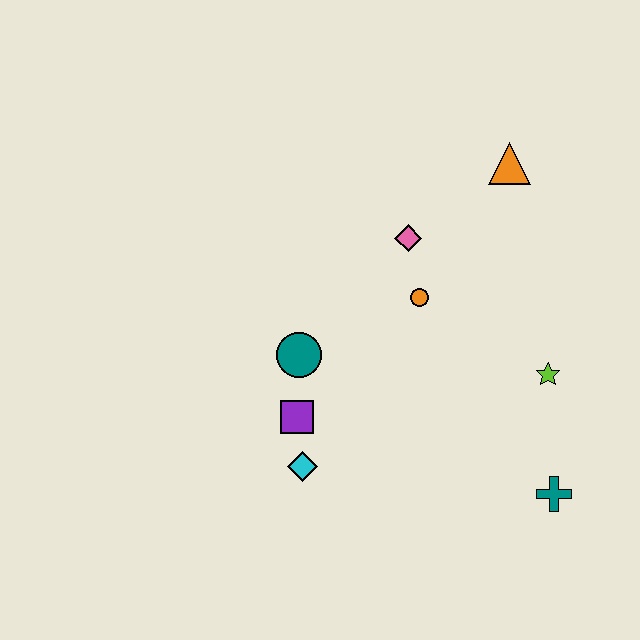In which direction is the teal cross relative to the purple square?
The teal cross is to the right of the purple square.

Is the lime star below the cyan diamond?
No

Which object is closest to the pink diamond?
The orange circle is closest to the pink diamond.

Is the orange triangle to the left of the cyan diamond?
No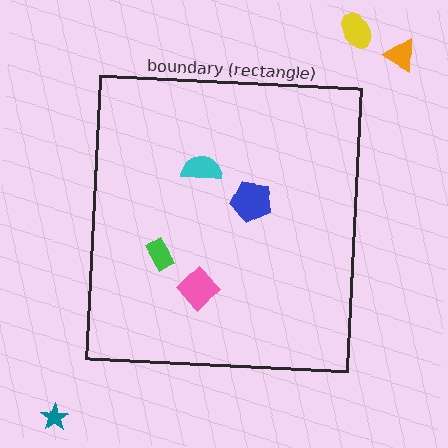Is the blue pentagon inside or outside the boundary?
Inside.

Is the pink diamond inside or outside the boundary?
Inside.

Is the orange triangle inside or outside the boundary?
Outside.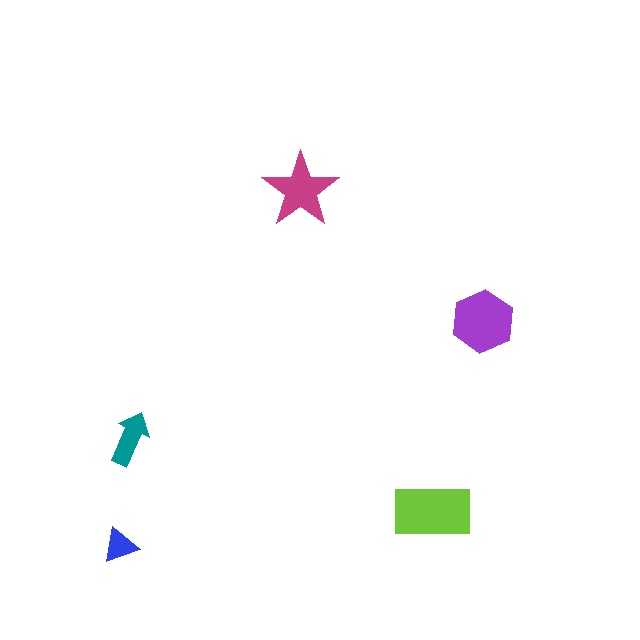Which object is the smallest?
The blue triangle.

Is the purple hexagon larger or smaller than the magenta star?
Larger.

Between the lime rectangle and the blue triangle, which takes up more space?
The lime rectangle.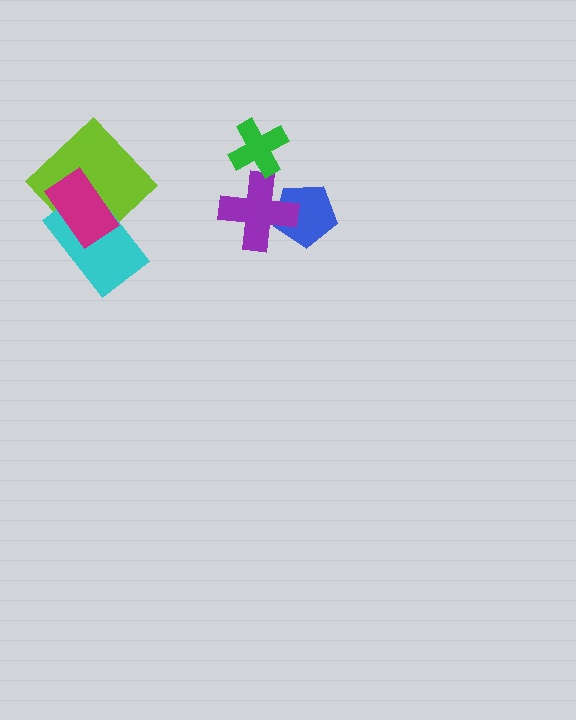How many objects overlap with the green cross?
0 objects overlap with the green cross.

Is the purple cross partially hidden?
No, no other shape covers it.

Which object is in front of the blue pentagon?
The purple cross is in front of the blue pentagon.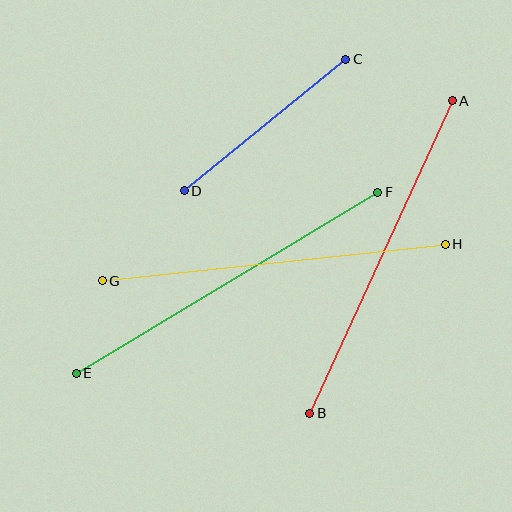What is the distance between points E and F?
The distance is approximately 351 pixels.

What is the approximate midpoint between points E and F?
The midpoint is at approximately (227, 283) pixels.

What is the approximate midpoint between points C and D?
The midpoint is at approximately (265, 125) pixels.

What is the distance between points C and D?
The distance is approximately 208 pixels.